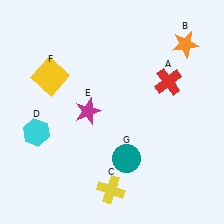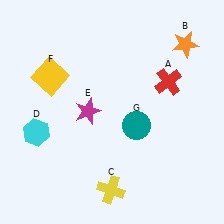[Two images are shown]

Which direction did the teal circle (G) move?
The teal circle (G) moved up.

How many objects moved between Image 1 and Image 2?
1 object moved between the two images.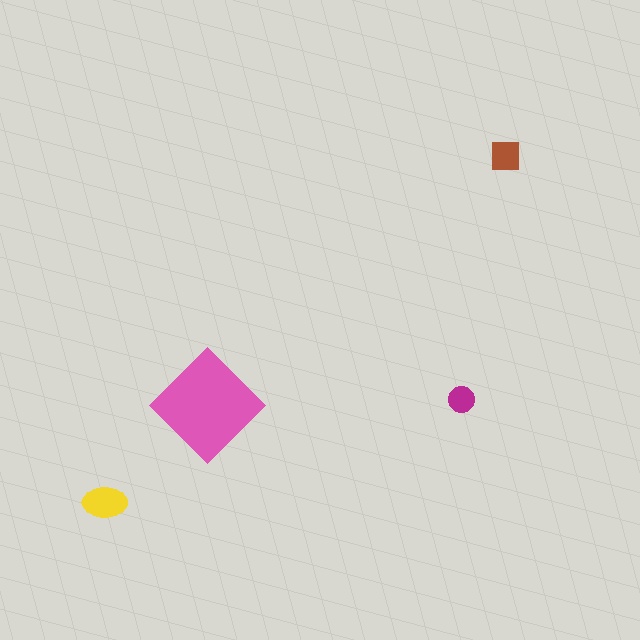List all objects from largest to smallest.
The pink diamond, the yellow ellipse, the brown square, the magenta circle.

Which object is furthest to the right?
The brown square is rightmost.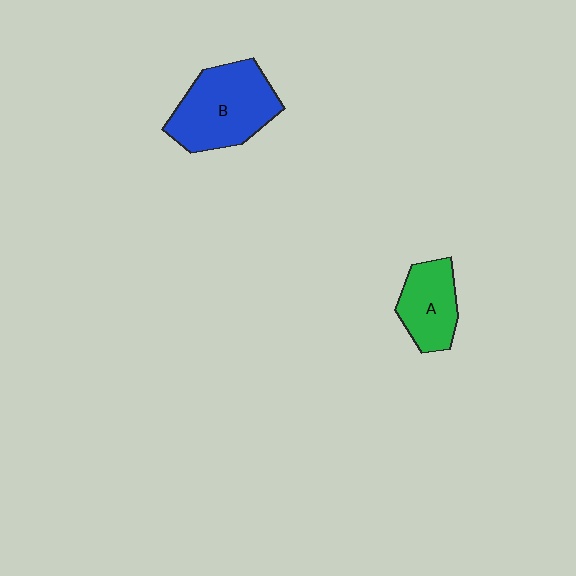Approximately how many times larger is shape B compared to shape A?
Approximately 1.6 times.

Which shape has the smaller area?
Shape A (green).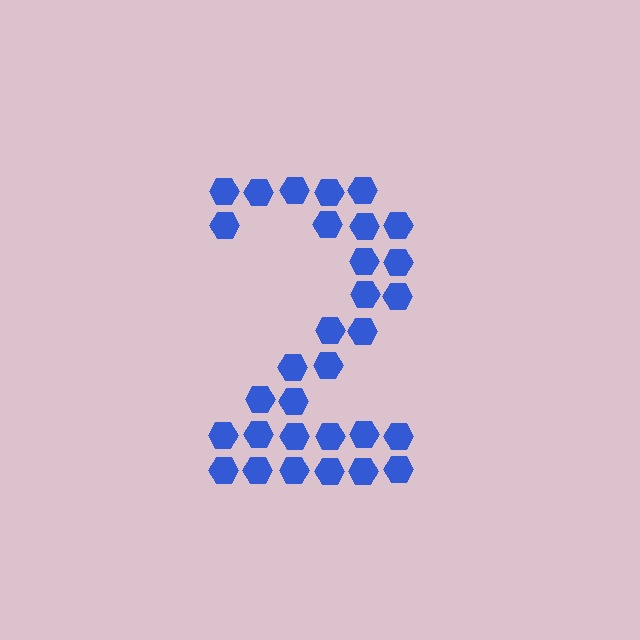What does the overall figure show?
The overall figure shows the digit 2.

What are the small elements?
The small elements are hexagons.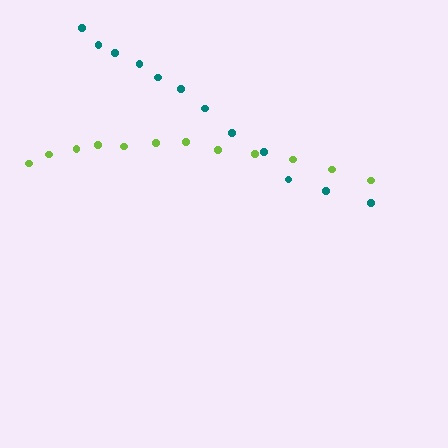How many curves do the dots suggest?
There are 2 distinct paths.